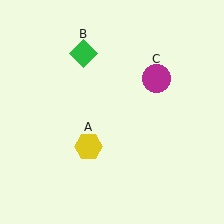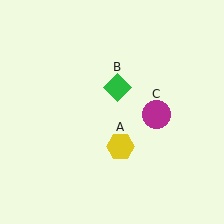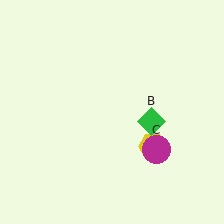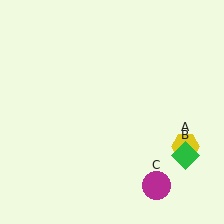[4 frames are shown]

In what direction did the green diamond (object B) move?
The green diamond (object B) moved down and to the right.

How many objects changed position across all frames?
3 objects changed position: yellow hexagon (object A), green diamond (object B), magenta circle (object C).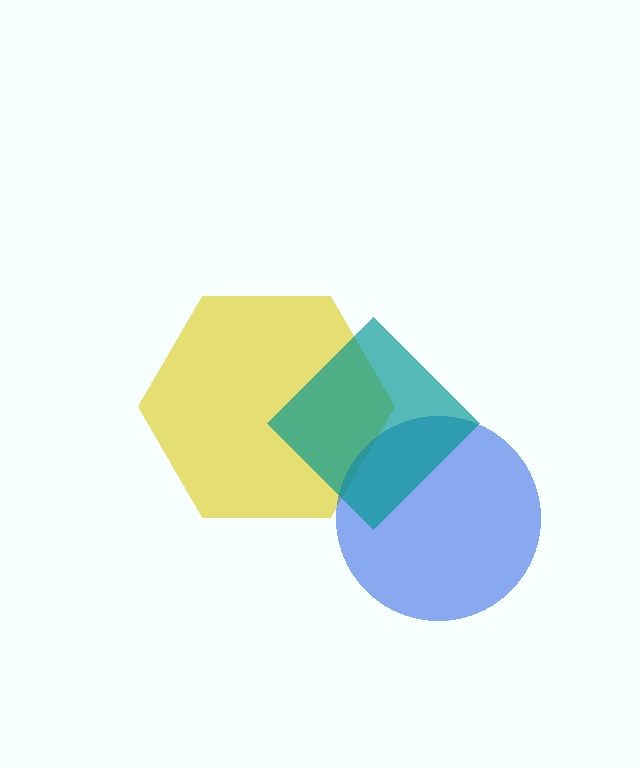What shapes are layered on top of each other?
The layered shapes are: a yellow hexagon, a blue circle, a teal diamond.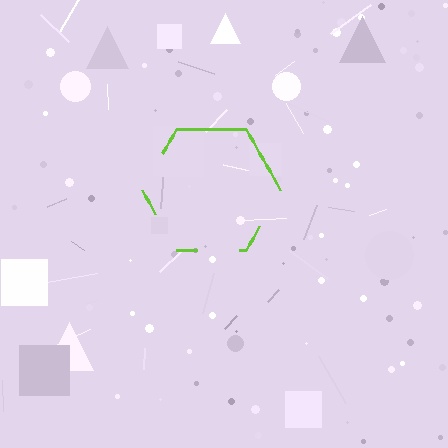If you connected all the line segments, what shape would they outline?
They would outline a hexagon.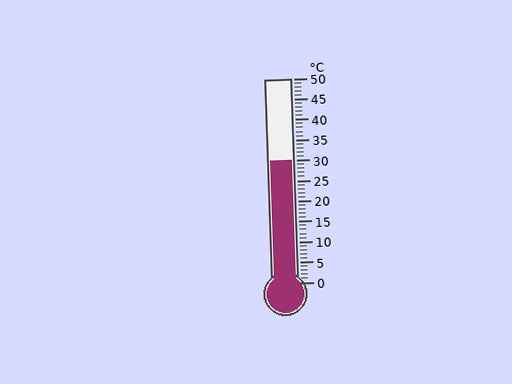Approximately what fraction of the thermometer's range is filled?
The thermometer is filled to approximately 60% of its range.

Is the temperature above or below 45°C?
The temperature is below 45°C.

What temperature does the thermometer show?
The thermometer shows approximately 30°C.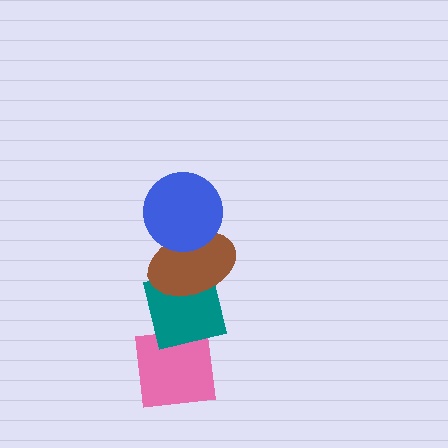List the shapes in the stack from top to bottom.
From top to bottom: the blue circle, the brown ellipse, the teal square, the pink square.